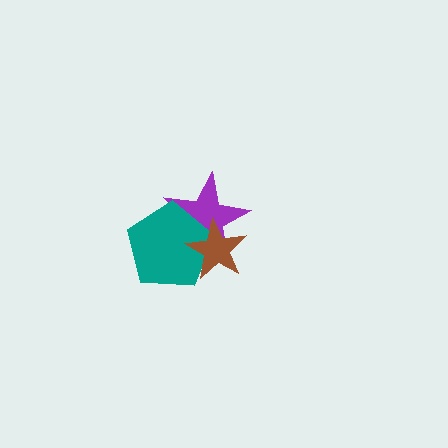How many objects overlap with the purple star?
2 objects overlap with the purple star.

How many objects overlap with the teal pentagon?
2 objects overlap with the teal pentagon.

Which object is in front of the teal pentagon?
The brown star is in front of the teal pentagon.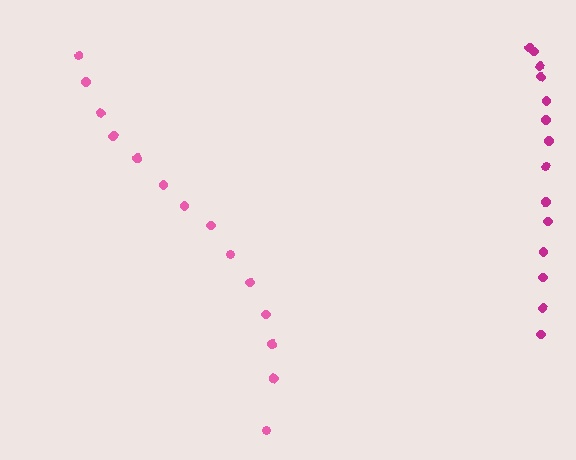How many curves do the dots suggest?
There are 2 distinct paths.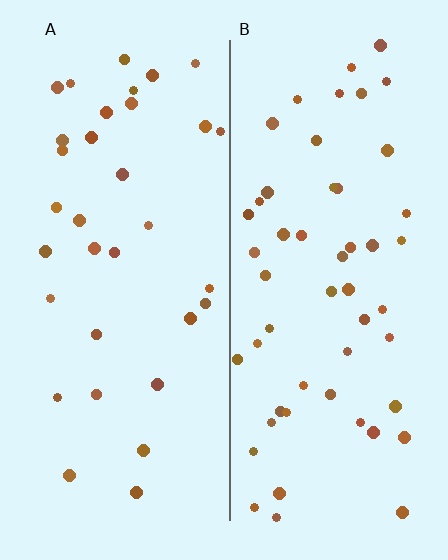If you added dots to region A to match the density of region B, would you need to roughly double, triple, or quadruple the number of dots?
Approximately double.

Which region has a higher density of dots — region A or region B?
B (the right).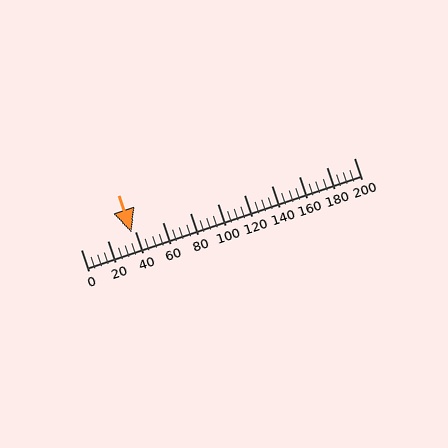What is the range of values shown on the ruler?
The ruler shows values from 0 to 200.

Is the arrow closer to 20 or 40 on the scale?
The arrow is closer to 40.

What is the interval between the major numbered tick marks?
The major tick marks are spaced 20 units apart.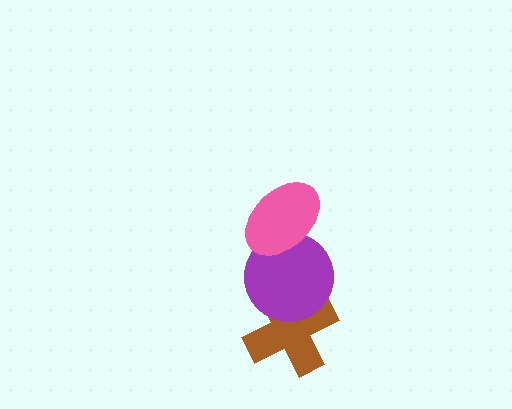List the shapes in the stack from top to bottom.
From top to bottom: the pink ellipse, the purple circle, the brown cross.